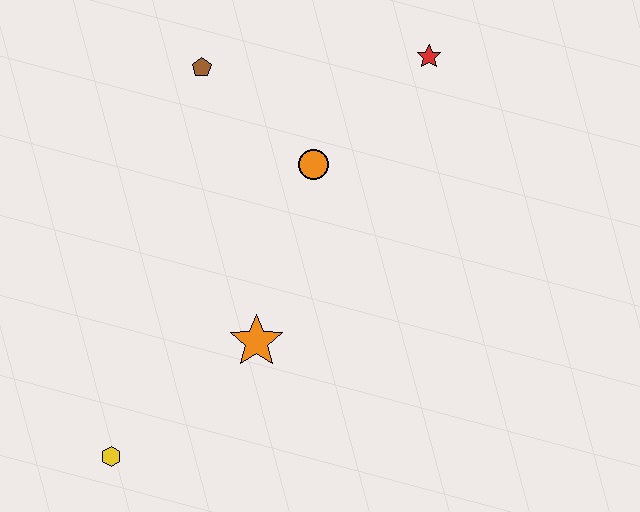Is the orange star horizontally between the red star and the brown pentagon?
Yes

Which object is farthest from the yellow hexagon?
The red star is farthest from the yellow hexagon.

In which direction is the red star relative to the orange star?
The red star is above the orange star.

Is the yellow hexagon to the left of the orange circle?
Yes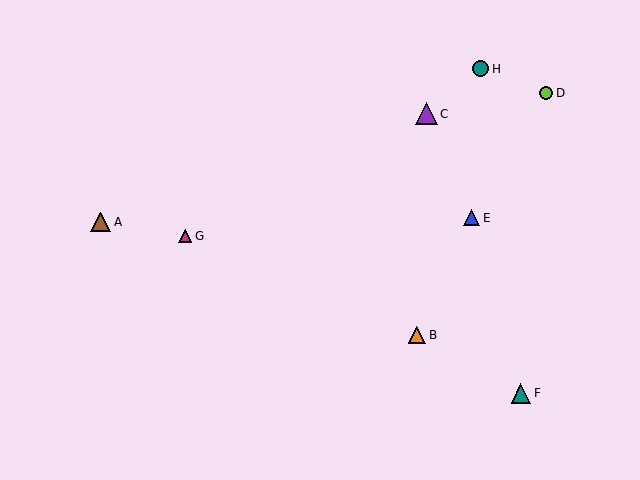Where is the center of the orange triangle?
The center of the orange triangle is at (417, 335).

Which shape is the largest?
The purple triangle (labeled C) is the largest.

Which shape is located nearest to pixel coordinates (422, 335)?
The orange triangle (labeled B) at (417, 335) is nearest to that location.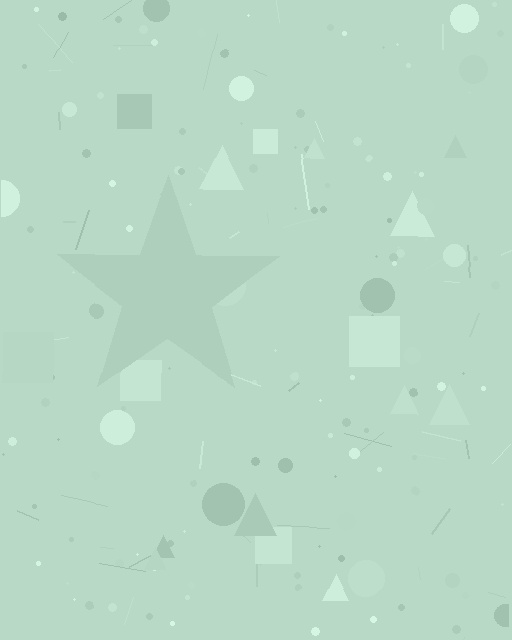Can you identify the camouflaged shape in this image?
The camouflaged shape is a star.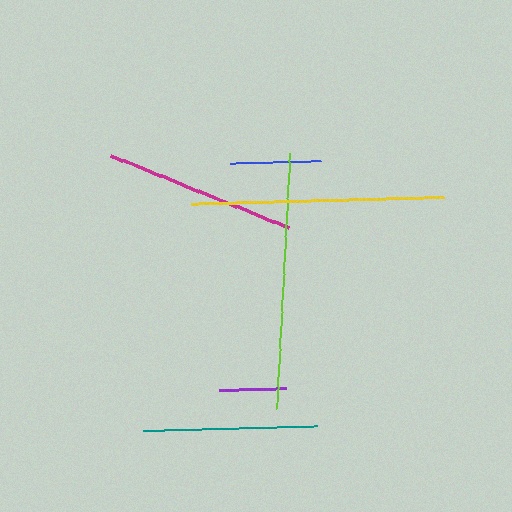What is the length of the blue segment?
The blue segment is approximately 91 pixels long.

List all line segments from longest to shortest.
From longest to shortest: lime, yellow, magenta, teal, blue, purple.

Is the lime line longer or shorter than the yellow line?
The lime line is longer than the yellow line.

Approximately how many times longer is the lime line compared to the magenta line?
The lime line is approximately 1.3 times the length of the magenta line.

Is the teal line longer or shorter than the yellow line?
The yellow line is longer than the teal line.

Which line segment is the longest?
The lime line is the longest at approximately 256 pixels.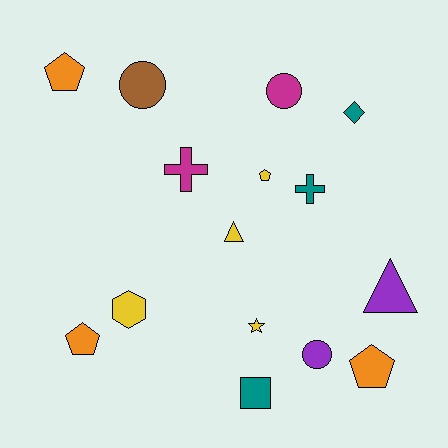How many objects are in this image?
There are 15 objects.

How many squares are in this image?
There is 1 square.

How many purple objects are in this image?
There are 2 purple objects.